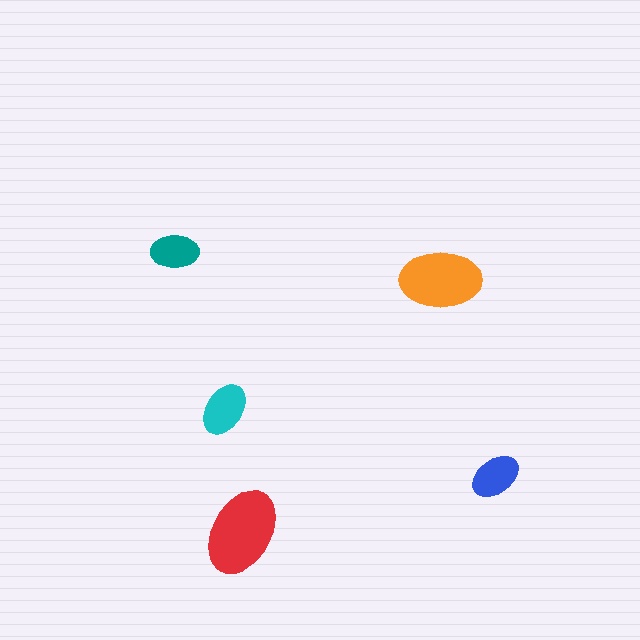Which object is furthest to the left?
The teal ellipse is leftmost.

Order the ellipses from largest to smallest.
the red one, the orange one, the cyan one, the blue one, the teal one.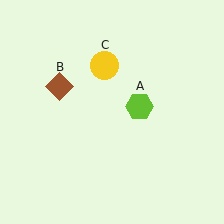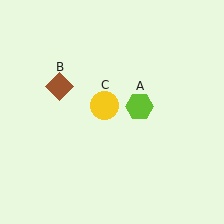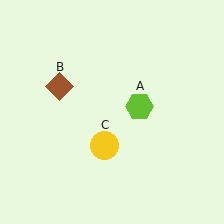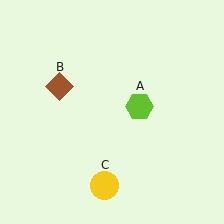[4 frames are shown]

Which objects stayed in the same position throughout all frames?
Lime hexagon (object A) and brown diamond (object B) remained stationary.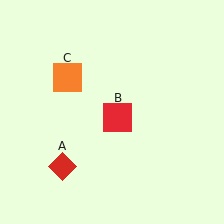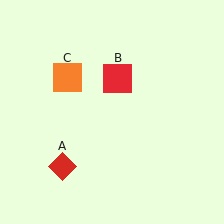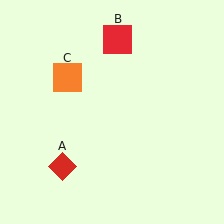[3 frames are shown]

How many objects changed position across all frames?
1 object changed position: red square (object B).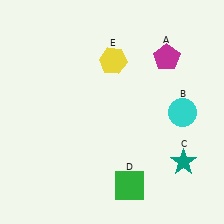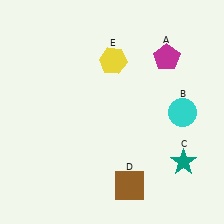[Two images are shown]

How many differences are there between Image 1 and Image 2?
There is 1 difference between the two images.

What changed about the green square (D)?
In Image 1, D is green. In Image 2, it changed to brown.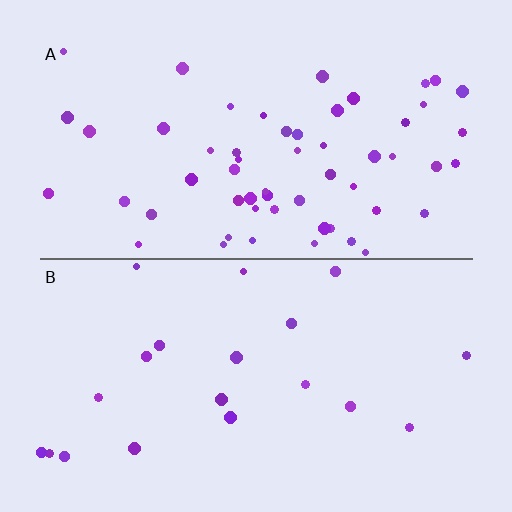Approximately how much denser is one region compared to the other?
Approximately 2.8× — region A over region B.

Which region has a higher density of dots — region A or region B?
A (the top).